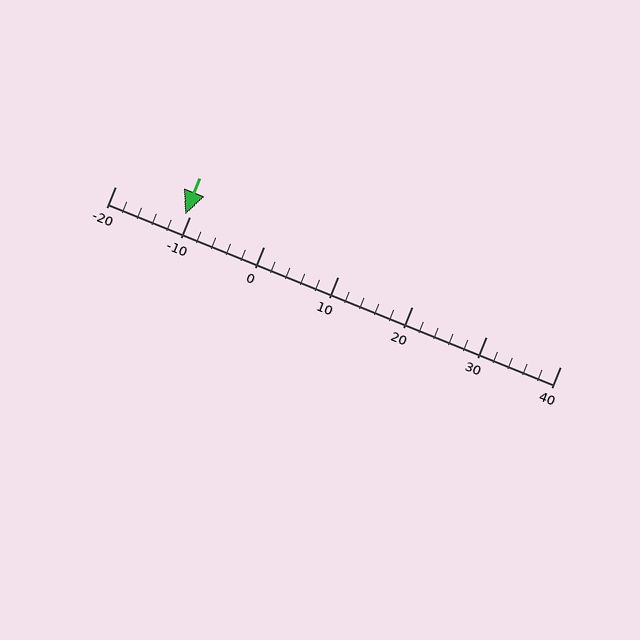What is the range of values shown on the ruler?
The ruler shows values from -20 to 40.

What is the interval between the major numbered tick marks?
The major tick marks are spaced 10 units apart.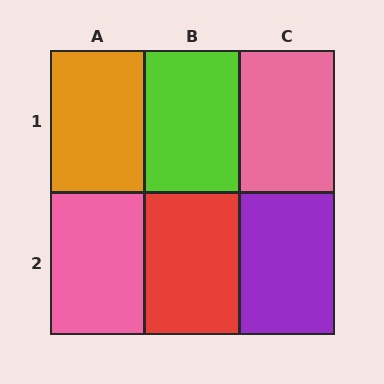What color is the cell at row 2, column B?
Red.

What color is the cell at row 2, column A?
Pink.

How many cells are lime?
1 cell is lime.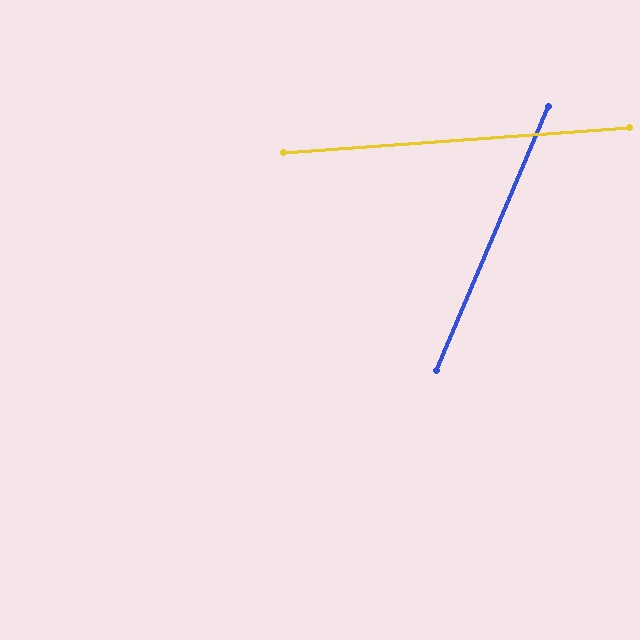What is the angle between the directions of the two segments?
Approximately 63 degrees.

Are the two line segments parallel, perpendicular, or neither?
Neither parallel nor perpendicular — they differ by about 63°.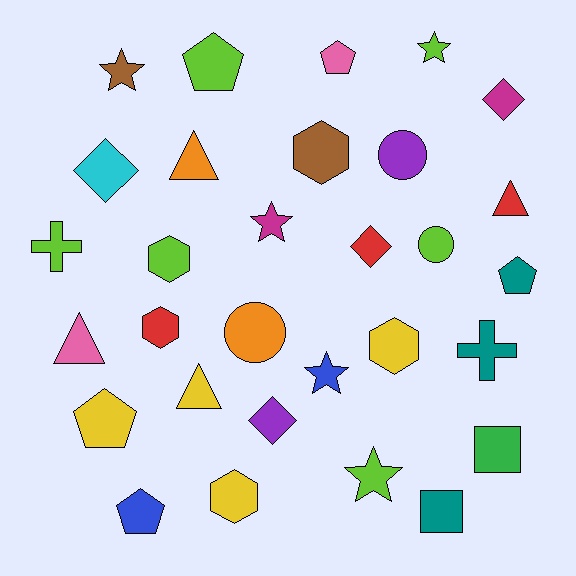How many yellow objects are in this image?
There are 4 yellow objects.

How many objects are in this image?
There are 30 objects.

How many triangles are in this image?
There are 4 triangles.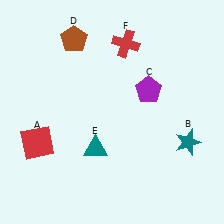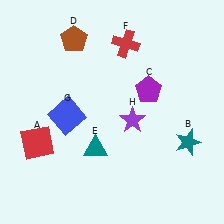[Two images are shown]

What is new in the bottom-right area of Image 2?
A purple star (H) was added in the bottom-right area of Image 2.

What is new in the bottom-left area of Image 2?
A blue square (G) was added in the bottom-left area of Image 2.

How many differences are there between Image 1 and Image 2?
There are 2 differences between the two images.